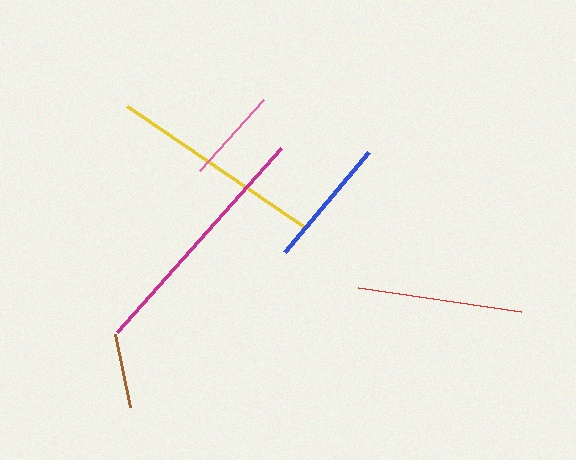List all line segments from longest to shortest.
From longest to shortest: magenta, yellow, red, blue, pink, brown.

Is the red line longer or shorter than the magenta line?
The magenta line is longer than the red line.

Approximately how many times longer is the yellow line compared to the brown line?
The yellow line is approximately 2.9 times the length of the brown line.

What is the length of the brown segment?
The brown segment is approximately 74 pixels long.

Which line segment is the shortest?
The brown line is the shortest at approximately 74 pixels.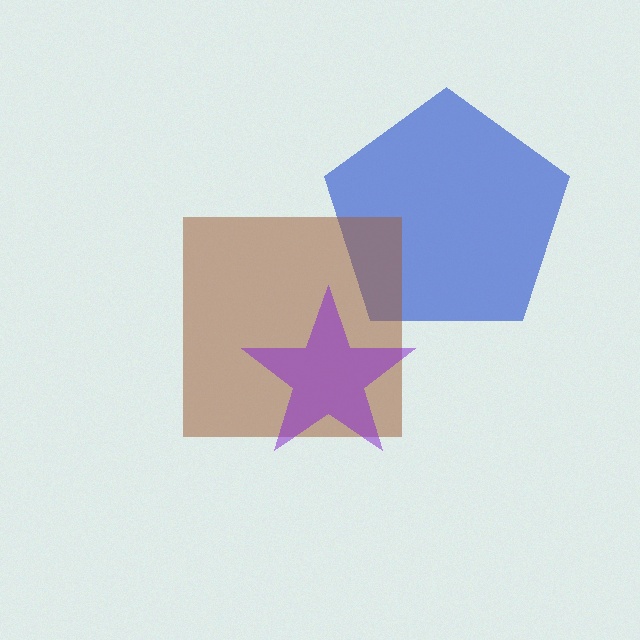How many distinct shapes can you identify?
There are 3 distinct shapes: a blue pentagon, a brown square, a purple star.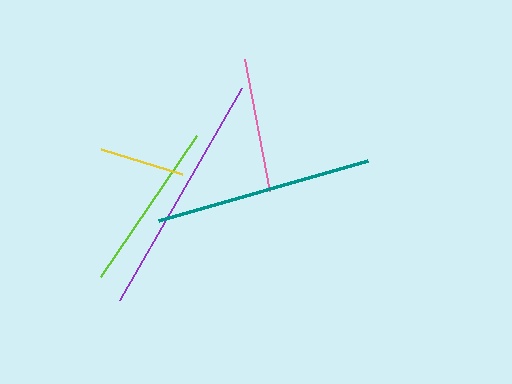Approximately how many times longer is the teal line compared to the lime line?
The teal line is approximately 1.3 times the length of the lime line.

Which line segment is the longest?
The purple line is the longest at approximately 244 pixels.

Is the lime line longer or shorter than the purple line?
The purple line is longer than the lime line.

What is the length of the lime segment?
The lime segment is approximately 171 pixels long.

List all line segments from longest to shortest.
From longest to shortest: purple, teal, lime, pink, yellow.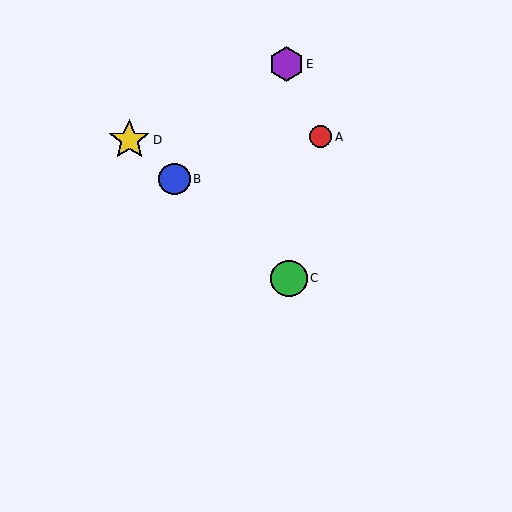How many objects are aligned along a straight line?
3 objects (B, C, D) are aligned along a straight line.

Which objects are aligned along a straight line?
Objects B, C, D are aligned along a straight line.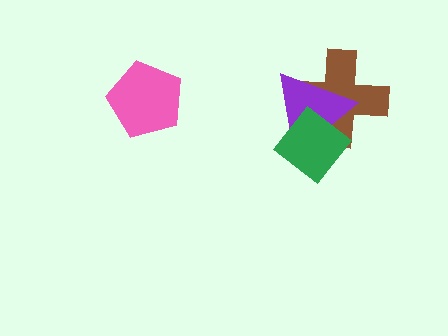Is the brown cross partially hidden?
Yes, it is partially covered by another shape.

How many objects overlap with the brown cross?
2 objects overlap with the brown cross.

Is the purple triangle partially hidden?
Yes, it is partially covered by another shape.